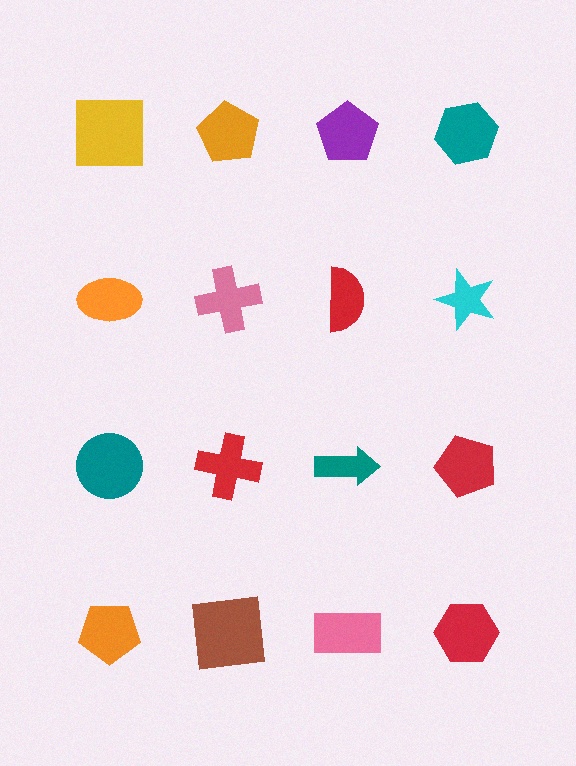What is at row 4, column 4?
A red hexagon.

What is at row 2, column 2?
A pink cross.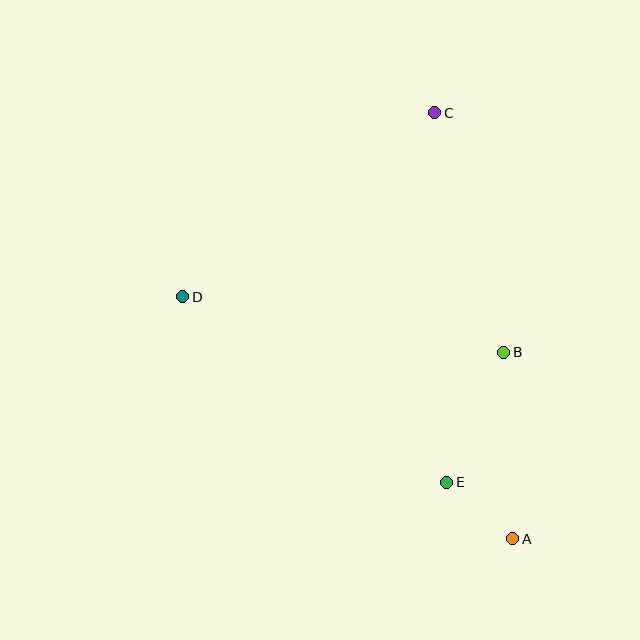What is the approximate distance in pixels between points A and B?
The distance between A and B is approximately 187 pixels.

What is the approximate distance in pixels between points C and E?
The distance between C and E is approximately 370 pixels.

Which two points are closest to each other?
Points A and E are closest to each other.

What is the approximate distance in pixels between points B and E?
The distance between B and E is approximately 142 pixels.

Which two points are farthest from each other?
Points A and C are farthest from each other.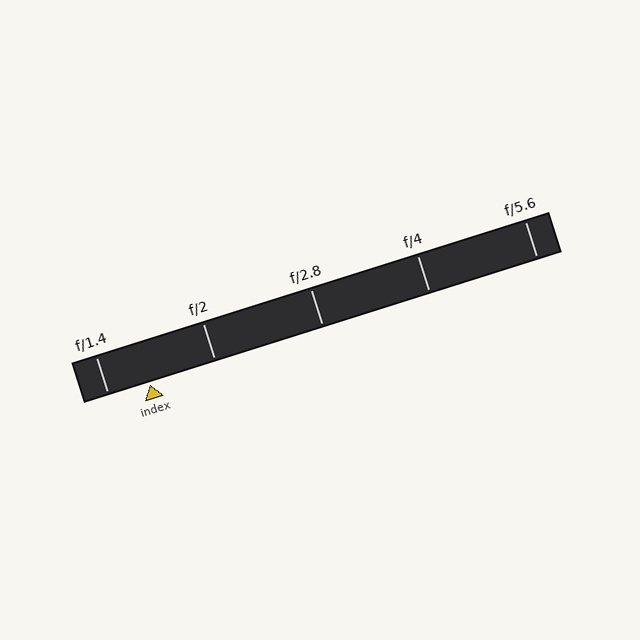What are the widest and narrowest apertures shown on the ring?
The widest aperture shown is f/1.4 and the narrowest is f/5.6.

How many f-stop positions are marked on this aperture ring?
There are 5 f-stop positions marked.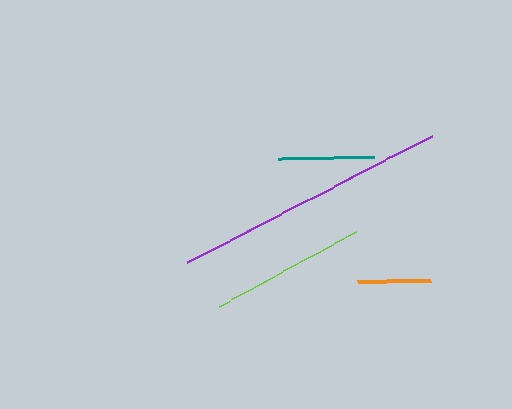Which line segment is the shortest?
The orange line is the shortest at approximately 73 pixels.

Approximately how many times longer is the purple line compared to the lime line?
The purple line is approximately 1.8 times the length of the lime line.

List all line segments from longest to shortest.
From longest to shortest: purple, lime, teal, orange.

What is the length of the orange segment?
The orange segment is approximately 73 pixels long.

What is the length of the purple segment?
The purple segment is approximately 276 pixels long.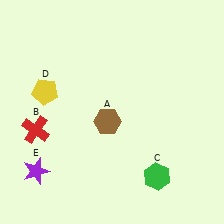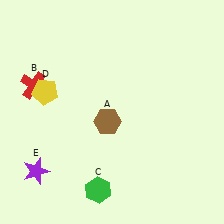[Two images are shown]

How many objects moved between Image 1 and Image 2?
2 objects moved between the two images.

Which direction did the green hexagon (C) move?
The green hexagon (C) moved left.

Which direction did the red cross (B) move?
The red cross (B) moved up.